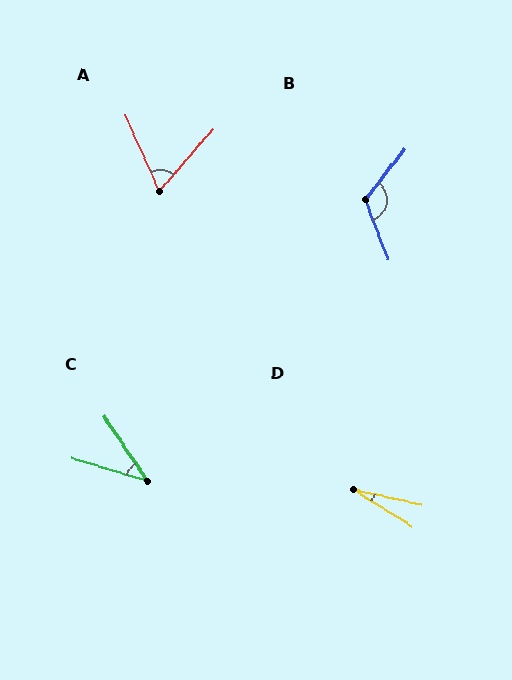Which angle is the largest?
B, at approximately 121 degrees.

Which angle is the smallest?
D, at approximately 19 degrees.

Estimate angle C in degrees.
Approximately 39 degrees.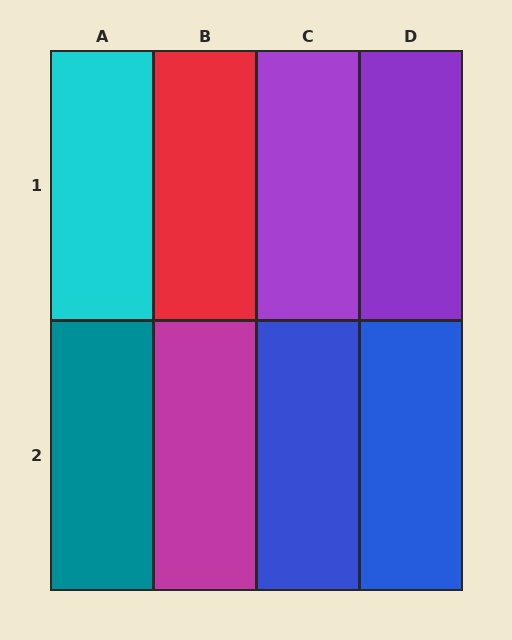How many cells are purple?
2 cells are purple.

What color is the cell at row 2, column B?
Magenta.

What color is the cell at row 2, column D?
Blue.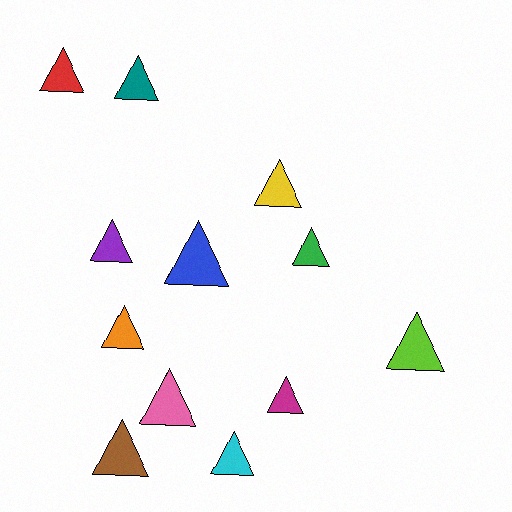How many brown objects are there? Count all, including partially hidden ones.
There is 1 brown object.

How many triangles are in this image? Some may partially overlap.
There are 12 triangles.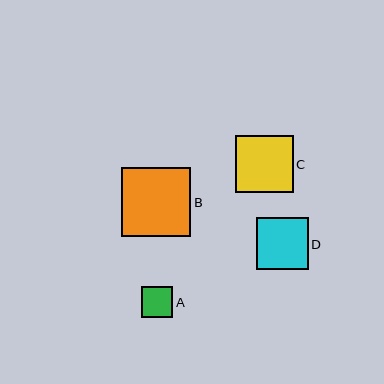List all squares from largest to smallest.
From largest to smallest: B, C, D, A.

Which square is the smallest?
Square A is the smallest with a size of approximately 31 pixels.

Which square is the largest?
Square B is the largest with a size of approximately 69 pixels.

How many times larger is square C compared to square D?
Square C is approximately 1.1 times the size of square D.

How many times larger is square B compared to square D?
Square B is approximately 1.3 times the size of square D.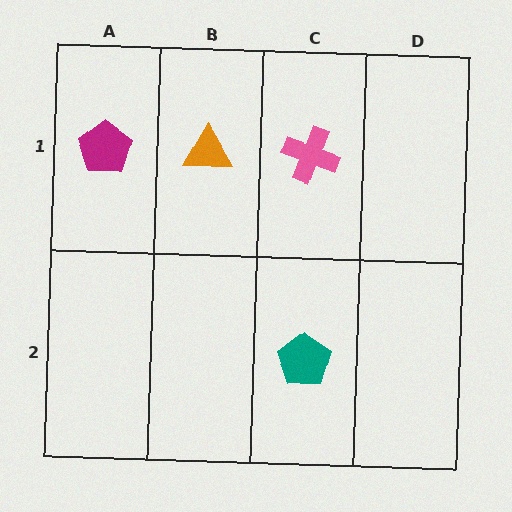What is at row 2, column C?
A teal pentagon.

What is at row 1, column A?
A magenta pentagon.